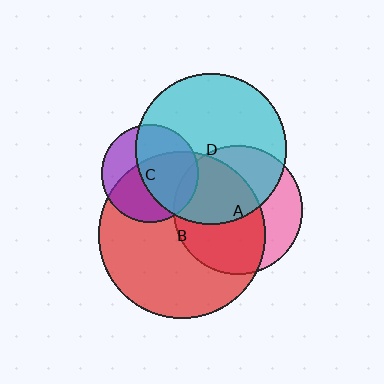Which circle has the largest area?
Circle B (red).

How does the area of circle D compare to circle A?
Approximately 1.4 times.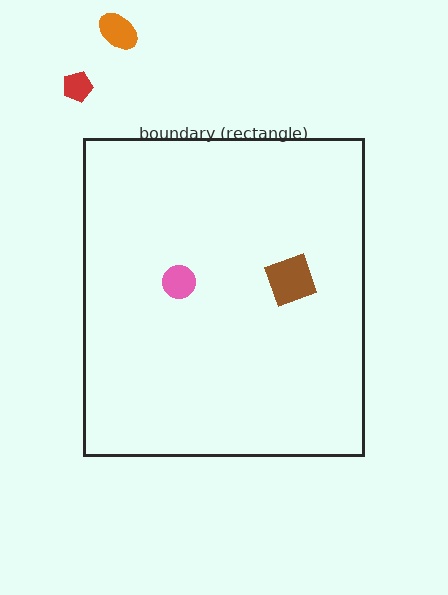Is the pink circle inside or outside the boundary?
Inside.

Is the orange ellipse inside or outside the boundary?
Outside.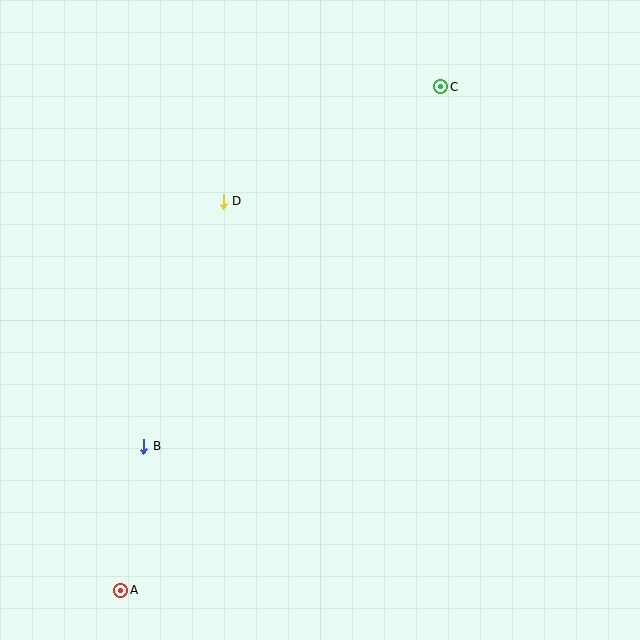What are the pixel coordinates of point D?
Point D is at (223, 201).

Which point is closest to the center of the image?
Point D at (223, 201) is closest to the center.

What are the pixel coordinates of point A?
Point A is at (121, 590).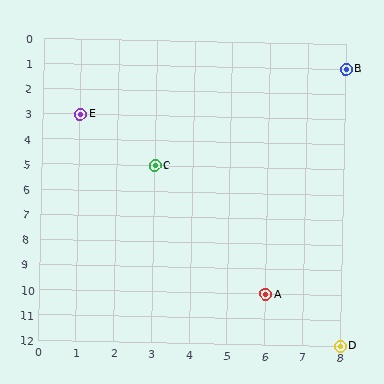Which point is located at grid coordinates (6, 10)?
Point A is at (6, 10).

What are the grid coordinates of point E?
Point E is at grid coordinates (1, 3).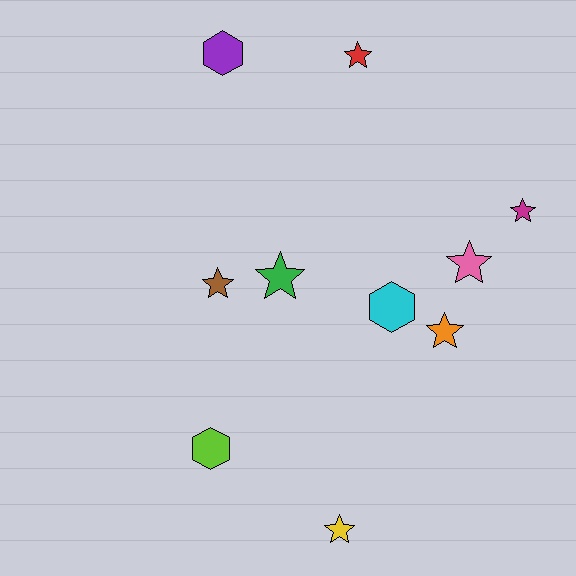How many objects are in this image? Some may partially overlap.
There are 10 objects.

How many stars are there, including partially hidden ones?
There are 7 stars.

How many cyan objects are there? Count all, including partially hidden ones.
There is 1 cyan object.